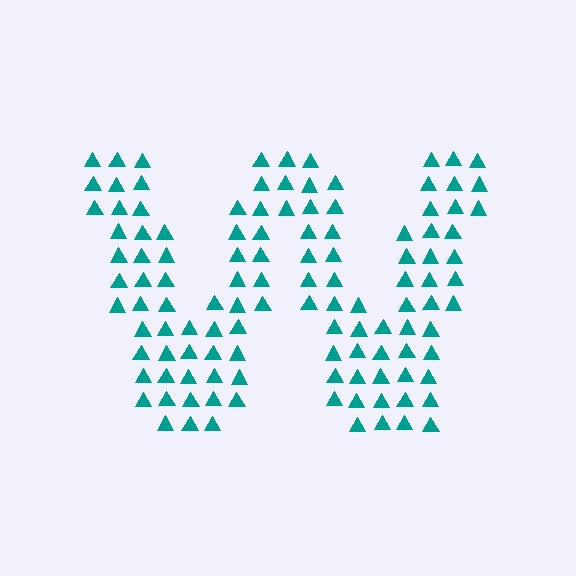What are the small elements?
The small elements are triangles.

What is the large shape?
The large shape is the letter W.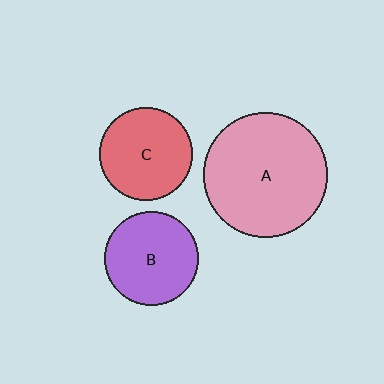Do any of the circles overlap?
No, none of the circles overlap.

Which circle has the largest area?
Circle A (pink).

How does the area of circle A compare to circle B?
Approximately 1.7 times.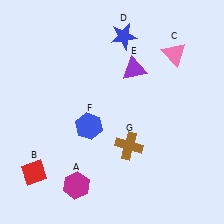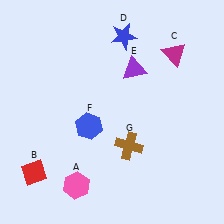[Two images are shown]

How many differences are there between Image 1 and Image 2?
There are 2 differences between the two images.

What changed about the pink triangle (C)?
In Image 1, C is pink. In Image 2, it changed to magenta.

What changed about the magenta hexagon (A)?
In Image 1, A is magenta. In Image 2, it changed to pink.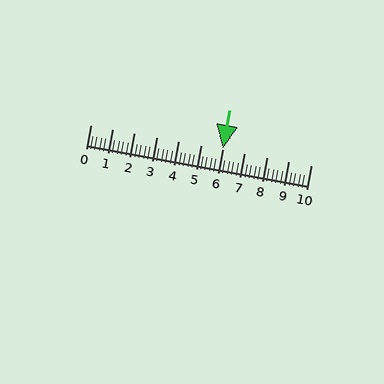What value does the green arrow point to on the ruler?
The green arrow points to approximately 6.0.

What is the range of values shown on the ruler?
The ruler shows values from 0 to 10.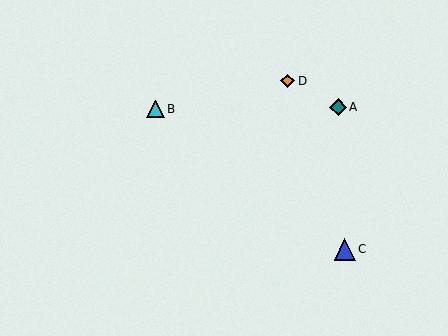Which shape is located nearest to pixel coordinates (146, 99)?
The cyan triangle (labeled B) at (155, 109) is nearest to that location.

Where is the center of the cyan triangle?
The center of the cyan triangle is at (155, 109).